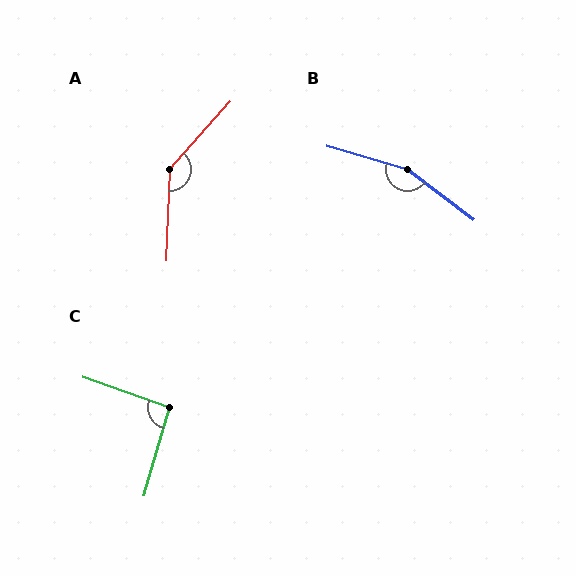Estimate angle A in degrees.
Approximately 141 degrees.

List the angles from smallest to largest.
C (93°), A (141°), B (159°).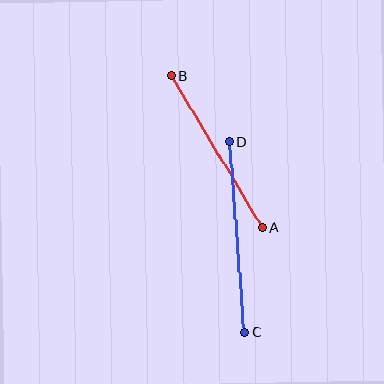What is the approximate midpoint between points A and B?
The midpoint is at approximately (217, 152) pixels.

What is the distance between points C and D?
The distance is approximately 191 pixels.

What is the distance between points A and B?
The distance is approximately 177 pixels.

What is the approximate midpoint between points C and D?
The midpoint is at approximately (237, 237) pixels.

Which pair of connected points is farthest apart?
Points C and D are farthest apart.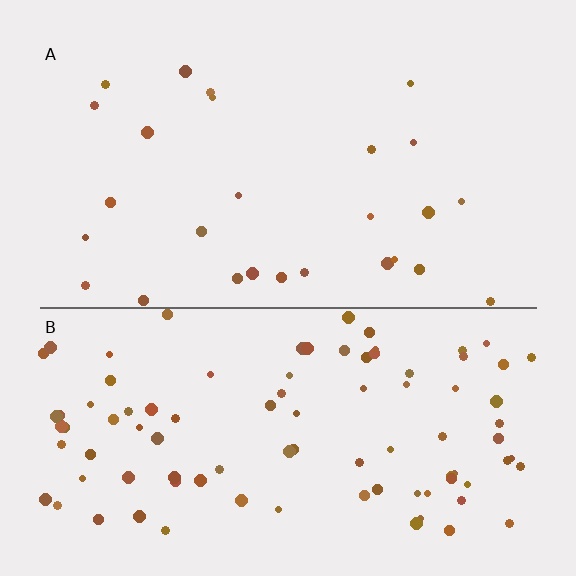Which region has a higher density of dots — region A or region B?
B (the bottom).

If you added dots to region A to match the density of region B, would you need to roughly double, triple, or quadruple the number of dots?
Approximately triple.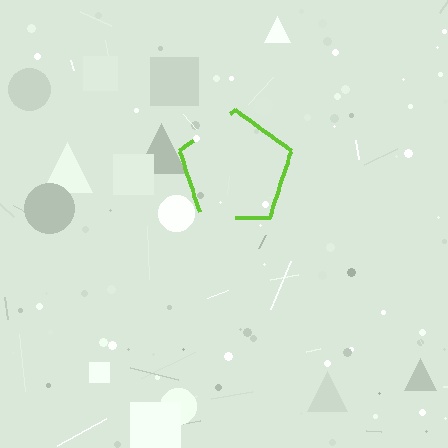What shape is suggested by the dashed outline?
The dashed outline suggests a pentagon.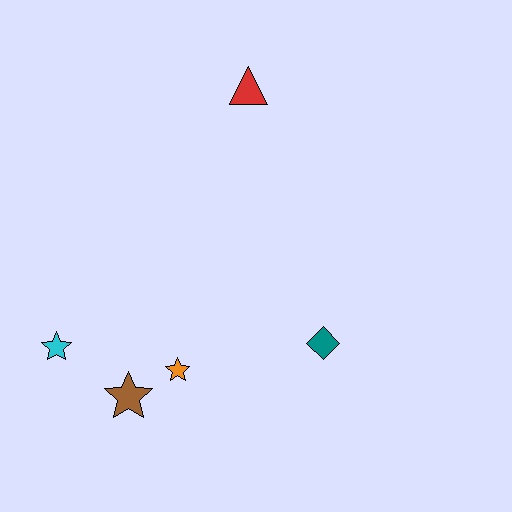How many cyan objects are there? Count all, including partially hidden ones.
There is 1 cyan object.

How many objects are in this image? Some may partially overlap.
There are 5 objects.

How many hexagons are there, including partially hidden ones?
There are no hexagons.